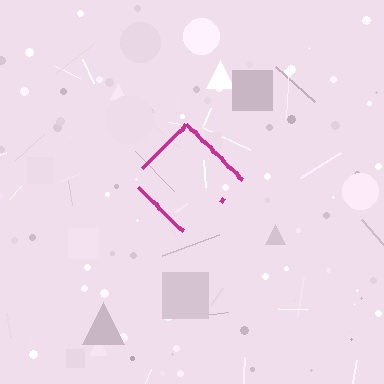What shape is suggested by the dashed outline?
The dashed outline suggests a diamond.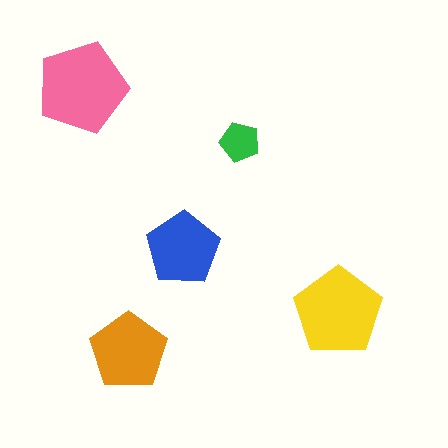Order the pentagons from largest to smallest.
the pink one, the yellow one, the orange one, the blue one, the green one.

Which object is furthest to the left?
The pink pentagon is leftmost.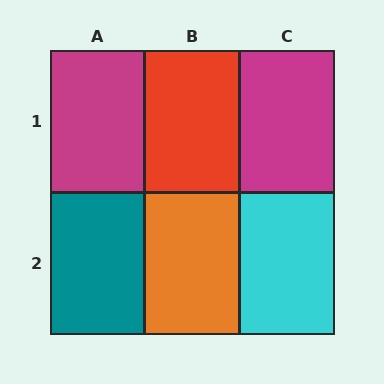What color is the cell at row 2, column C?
Cyan.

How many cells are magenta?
2 cells are magenta.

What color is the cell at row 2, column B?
Orange.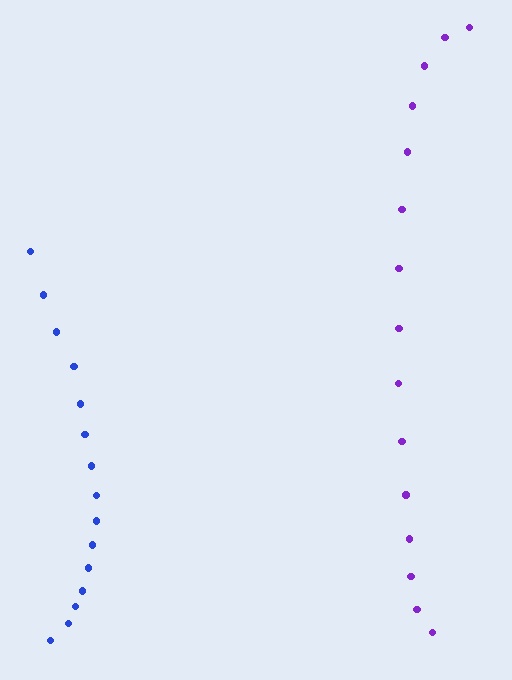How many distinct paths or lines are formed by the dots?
There are 2 distinct paths.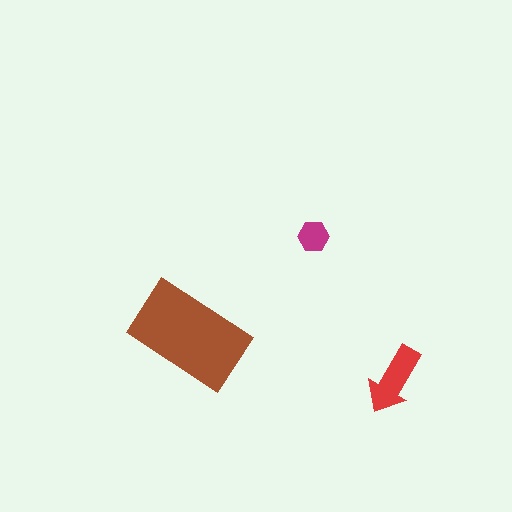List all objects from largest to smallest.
The brown rectangle, the red arrow, the magenta hexagon.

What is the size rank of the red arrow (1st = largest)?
2nd.